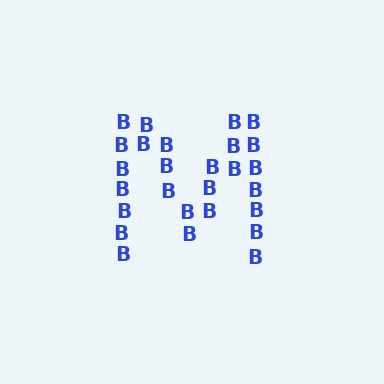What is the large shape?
The large shape is the letter M.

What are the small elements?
The small elements are letter B's.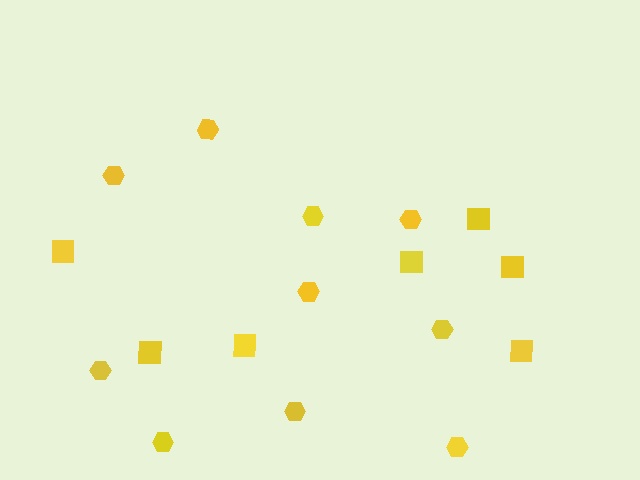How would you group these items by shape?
There are 2 groups: one group of squares (7) and one group of hexagons (10).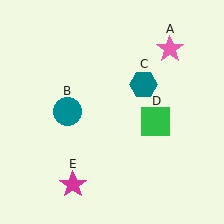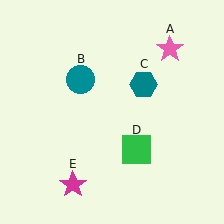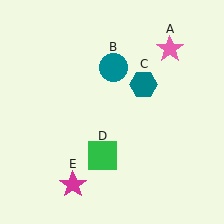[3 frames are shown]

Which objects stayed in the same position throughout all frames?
Pink star (object A) and teal hexagon (object C) and magenta star (object E) remained stationary.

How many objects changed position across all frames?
2 objects changed position: teal circle (object B), green square (object D).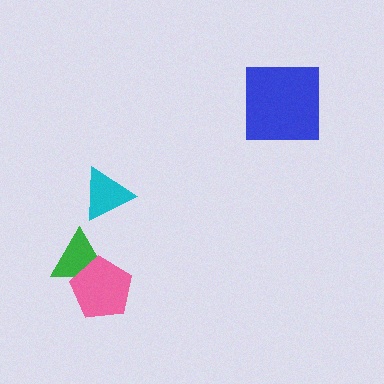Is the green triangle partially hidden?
Yes, it is partially covered by another shape.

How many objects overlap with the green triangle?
1 object overlaps with the green triangle.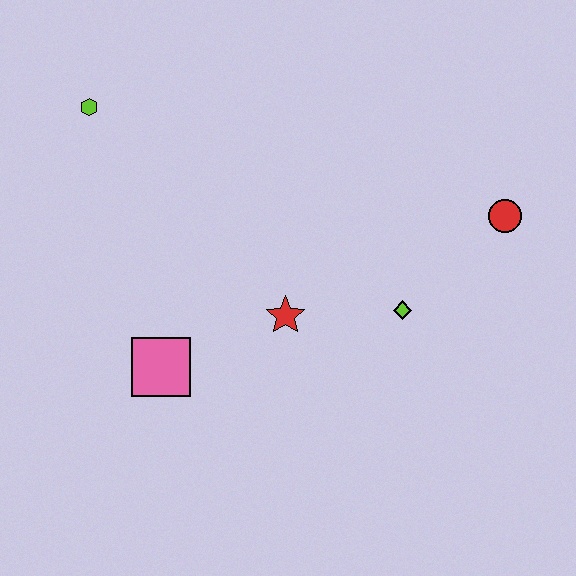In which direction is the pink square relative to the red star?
The pink square is to the left of the red star.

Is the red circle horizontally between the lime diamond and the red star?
No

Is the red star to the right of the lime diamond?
No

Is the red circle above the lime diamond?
Yes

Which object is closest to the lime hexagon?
The pink square is closest to the lime hexagon.